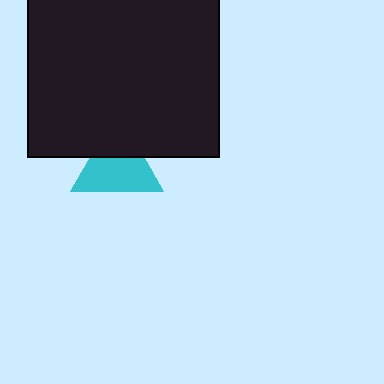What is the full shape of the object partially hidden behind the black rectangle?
The partially hidden object is a cyan triangle.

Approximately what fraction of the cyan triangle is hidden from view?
Roughly 34% of the cyan triangle is hidden behind the black rectangle.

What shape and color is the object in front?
The object in front is a black rectangle.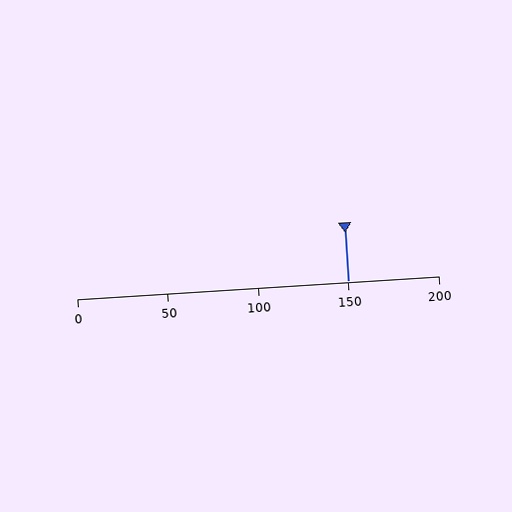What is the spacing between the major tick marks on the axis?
The major ticks are spaced 50 apart.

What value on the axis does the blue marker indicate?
The marker indicates approximately 150.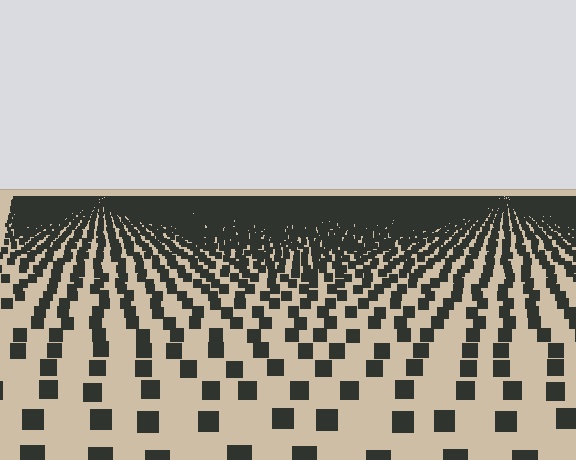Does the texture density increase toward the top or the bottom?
Density increases toward the top.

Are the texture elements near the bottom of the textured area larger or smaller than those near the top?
Larger. Near the bottom, elements are closer to the viewer and appear at a bigger on-screen size.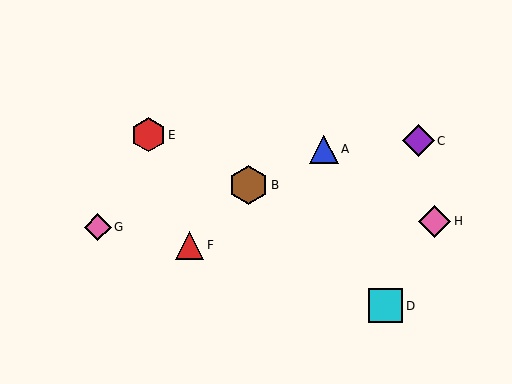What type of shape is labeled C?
Shape C is a purple diamond.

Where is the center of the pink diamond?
The center of the pink diamond is at (98, 227).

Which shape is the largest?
The brown hexagon (labeled B) is the largest.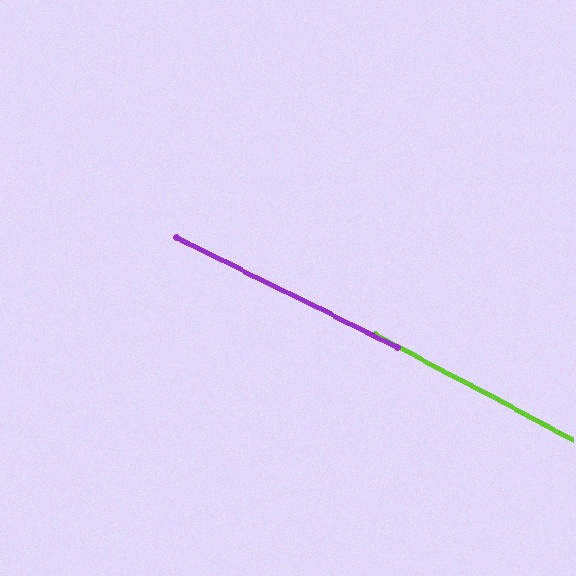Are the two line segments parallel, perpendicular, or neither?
Parallel — their directions differ by only 1.8°.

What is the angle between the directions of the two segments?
Approximately 2 degrees.